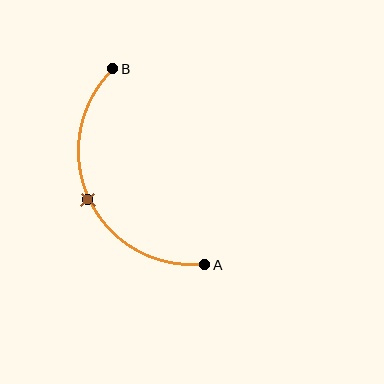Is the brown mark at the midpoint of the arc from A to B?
Yes. The brown mark lies on the arc at equal arc-length from both A and B — it is the arc midpoint.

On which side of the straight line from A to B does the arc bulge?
The arc bulges to the left of the straight line connecting A and B.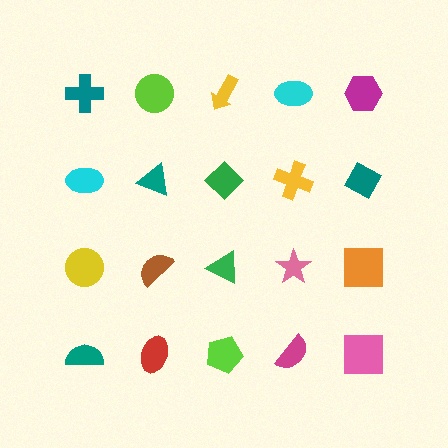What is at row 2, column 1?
A cyan ellipse.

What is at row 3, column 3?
A green triangle.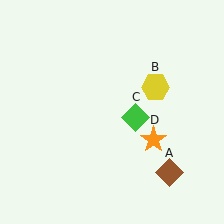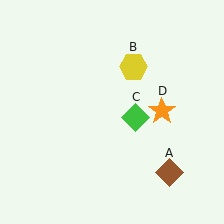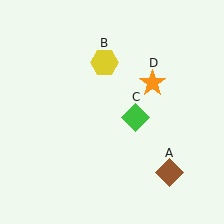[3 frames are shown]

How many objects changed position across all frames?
2 objects changed position: yellow hexagon (object B), orange star (object D).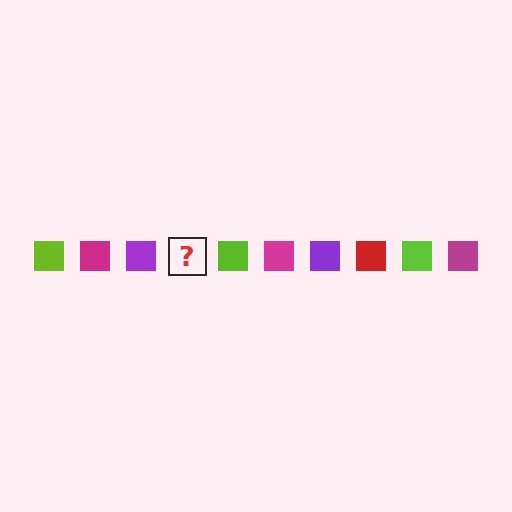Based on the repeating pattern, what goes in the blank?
The blank should be a red square.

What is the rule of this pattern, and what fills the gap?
The rule is that the pattern cycles through lime, magenta, purple, red squares. The gap should be filled with a red square.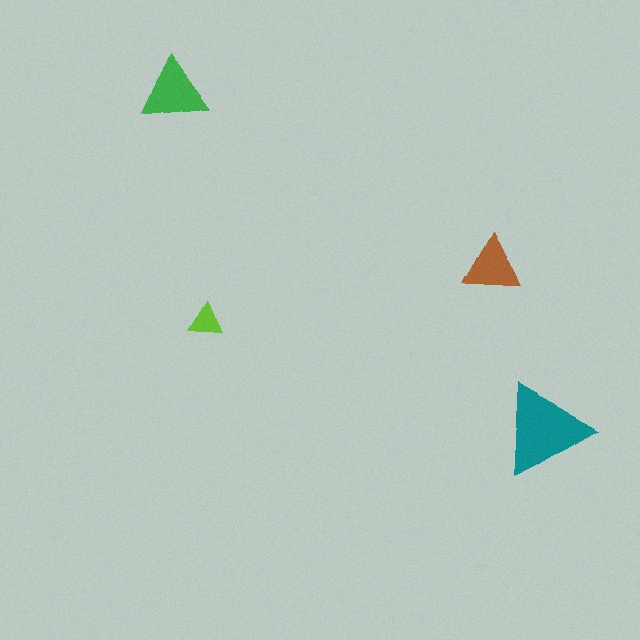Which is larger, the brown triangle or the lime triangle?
The brown one.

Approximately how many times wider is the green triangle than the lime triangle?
About 2 times wider.